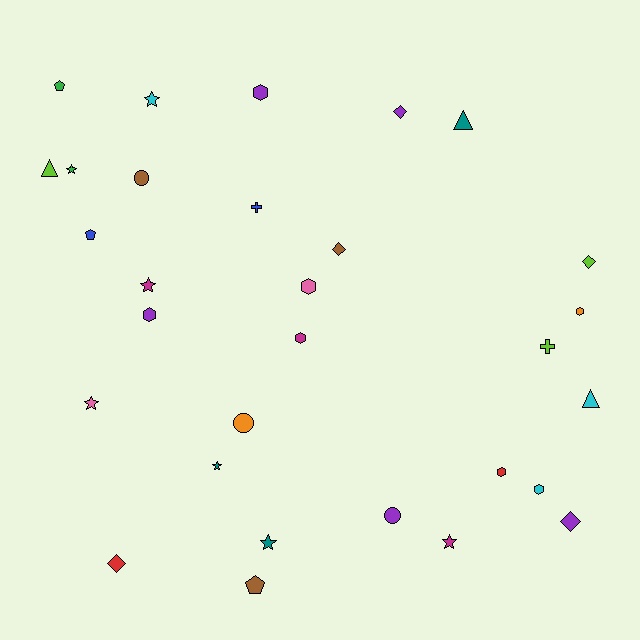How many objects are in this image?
There are 30 objects.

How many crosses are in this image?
There are 2 crosses.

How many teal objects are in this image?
There are 3 teal objects.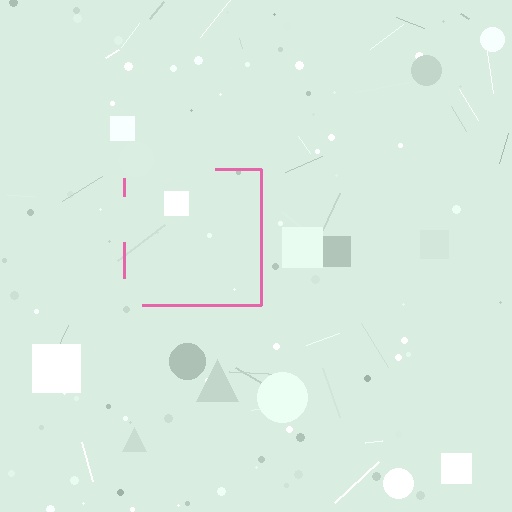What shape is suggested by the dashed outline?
The dashed outline suggests a square.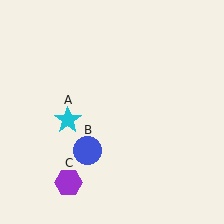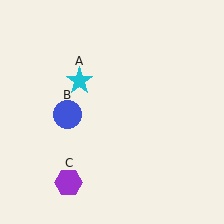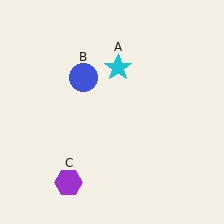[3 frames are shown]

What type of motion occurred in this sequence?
The cyan star (object A), blue circle (object B) rotated clockwise around the center of the scene.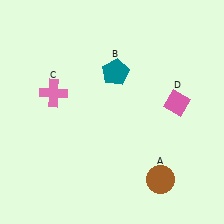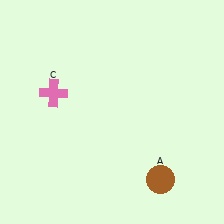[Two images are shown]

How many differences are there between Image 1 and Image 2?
There are 2 differences between the two images.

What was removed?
The pink diamond (D), the teal pentagon (B) were removed in Image 2.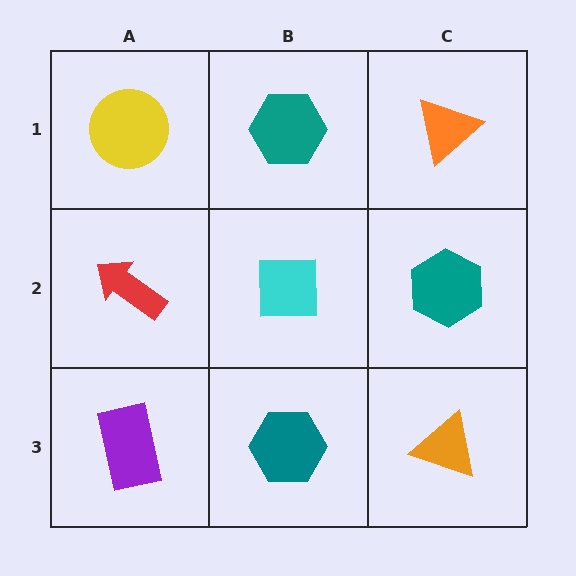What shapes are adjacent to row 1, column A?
A red arrow (row 2, column A), a teal hexagon (row 1, column B).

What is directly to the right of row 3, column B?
An orange triangle.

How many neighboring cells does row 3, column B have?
3.